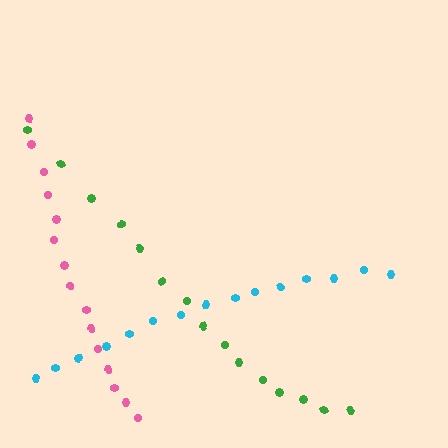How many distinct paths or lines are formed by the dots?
There are 3 distinct paths.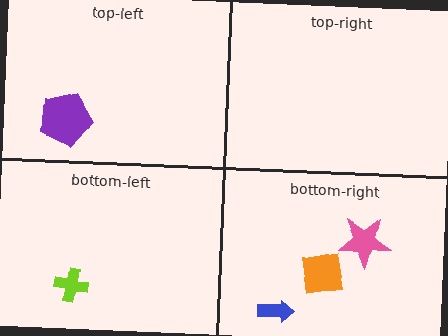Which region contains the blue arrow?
The bottom-right region.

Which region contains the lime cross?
The bottom-left region.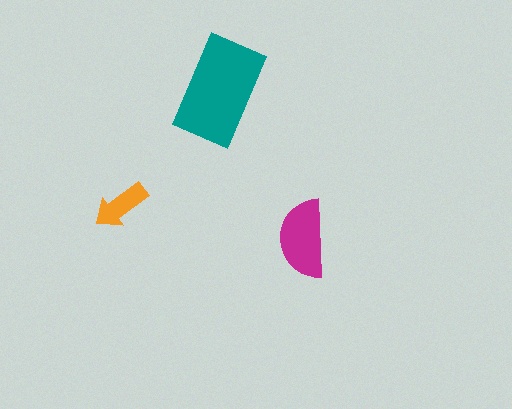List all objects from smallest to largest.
The orange arrow, the magenta semicircle, the teal rectangle.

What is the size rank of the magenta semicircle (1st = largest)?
2nd.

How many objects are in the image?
There are 3 objects in the image.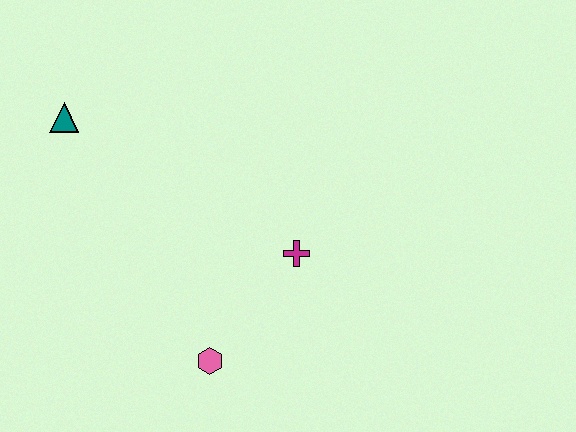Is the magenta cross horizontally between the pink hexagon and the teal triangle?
No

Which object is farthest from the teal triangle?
The pink hexagon is farthest from the teal triangle.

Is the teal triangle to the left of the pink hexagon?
Yes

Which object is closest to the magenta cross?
The pink hexagon is closest to the magenta cross.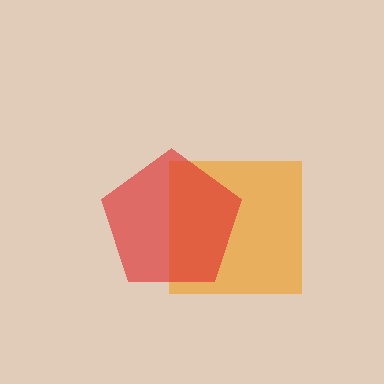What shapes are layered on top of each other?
The layered shapes are: an orange square, a red pentagon.